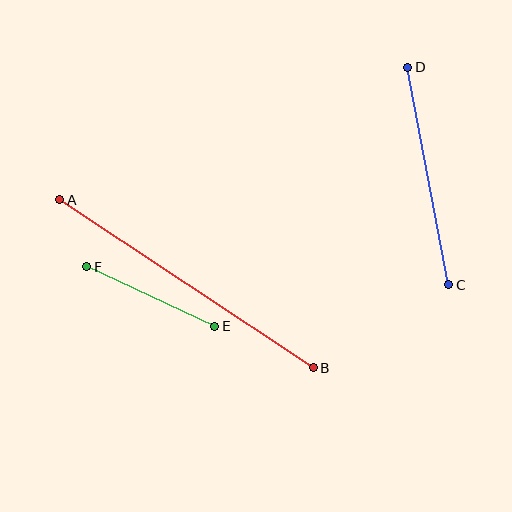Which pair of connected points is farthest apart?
Points A and B are farthest apart.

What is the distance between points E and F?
The distance is approximately 141 pixels.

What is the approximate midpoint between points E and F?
The midpoint is at approximately (151, 296) pixels.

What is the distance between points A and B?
The distance is approximately 305 pixels.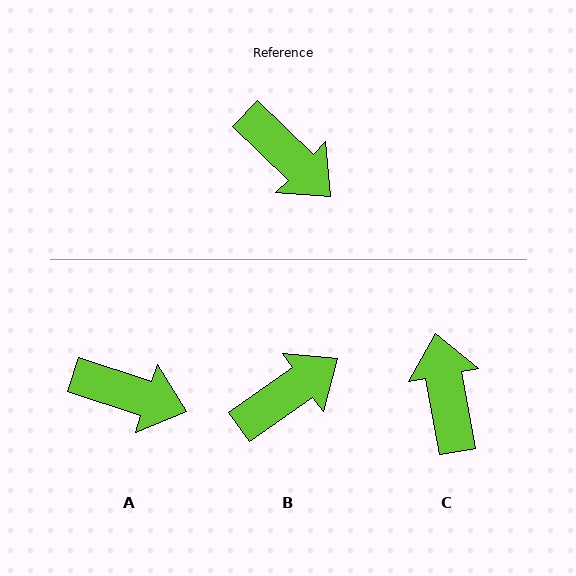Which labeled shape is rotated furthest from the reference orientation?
C, about 144 degrees away.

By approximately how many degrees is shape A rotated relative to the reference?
Approximately 26 degrees counter-clockwise.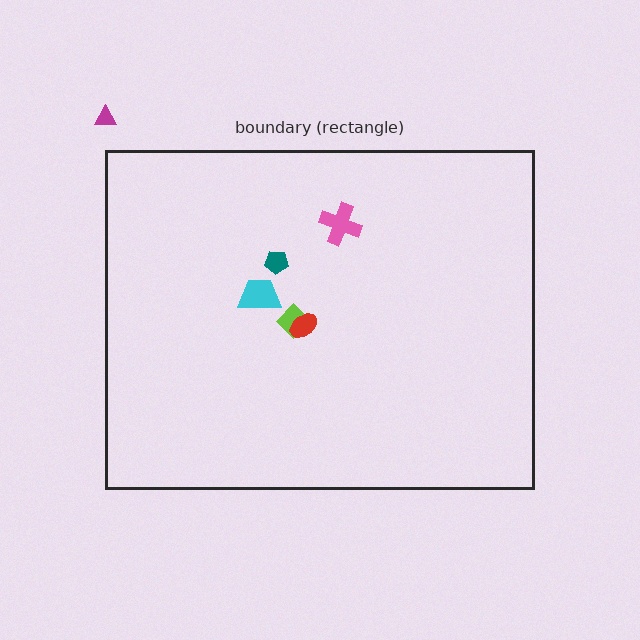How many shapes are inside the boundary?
5 inside, 1 outside.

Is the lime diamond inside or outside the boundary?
Inside.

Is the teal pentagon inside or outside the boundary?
Inside.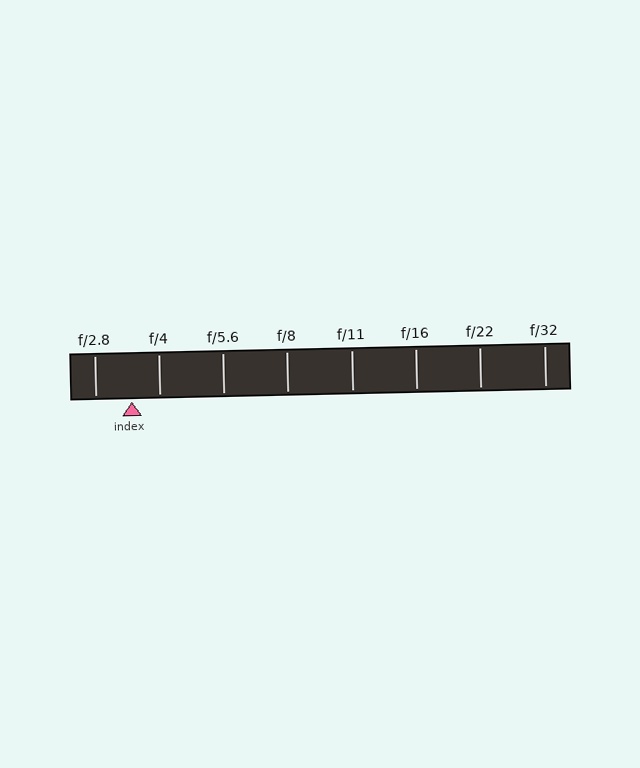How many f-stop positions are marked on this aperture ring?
There are 8 f-stop positions marked.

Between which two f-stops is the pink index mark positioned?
The index mark is between f/2.8 and f/4.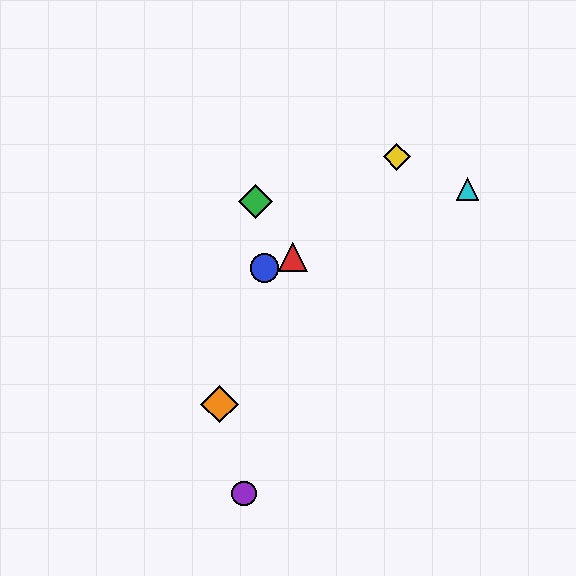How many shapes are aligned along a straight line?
3 shapes (the red triangle, the blue circle, the cyan triangle) are aligned along a straight line.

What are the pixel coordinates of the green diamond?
The green diamond is at (255, 202).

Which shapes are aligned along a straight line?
The red triangle, the blue circle, the cyan triangle are aligned along a straight line.